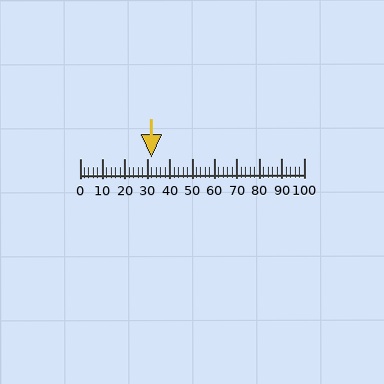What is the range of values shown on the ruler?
The ruler shows values from 0 to 100.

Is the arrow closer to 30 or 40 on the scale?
The arrow is closer to 30.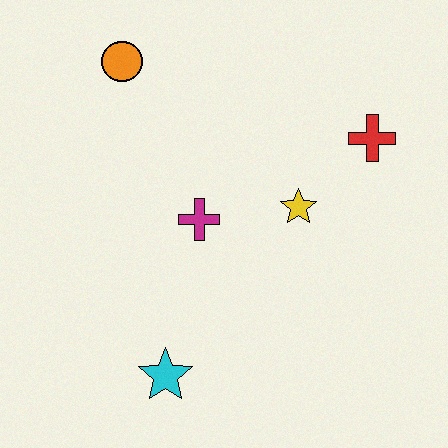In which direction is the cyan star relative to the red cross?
The cyan star is below the red cross.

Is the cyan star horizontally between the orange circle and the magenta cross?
Yes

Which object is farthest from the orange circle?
The cyan star is farthest from the orange circle.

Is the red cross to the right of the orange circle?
Yes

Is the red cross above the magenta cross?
Yes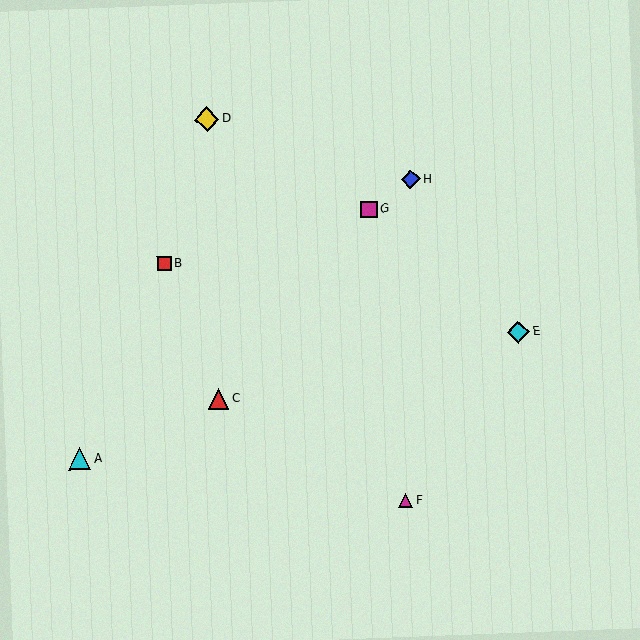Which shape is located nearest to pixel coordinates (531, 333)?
The cyan diamond (labeled E) at (518, 332) is nearest to that location.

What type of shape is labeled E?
Shape E is a cyan diamond.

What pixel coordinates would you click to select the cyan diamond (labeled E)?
Click at (518, 332) to select the cyan diamond E.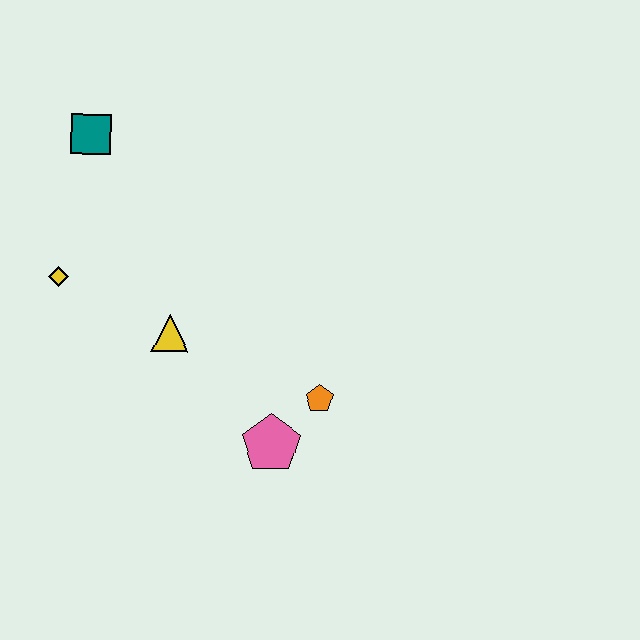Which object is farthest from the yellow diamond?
The orange pentagon is farthest from the yellow diamond.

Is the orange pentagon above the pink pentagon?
Yes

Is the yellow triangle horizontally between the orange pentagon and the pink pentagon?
No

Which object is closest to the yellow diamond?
The yellow triangle is closest to the yellow diamond.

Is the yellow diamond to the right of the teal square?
No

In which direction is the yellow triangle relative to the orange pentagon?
The yellow triangle is to the left of the orange pentagon.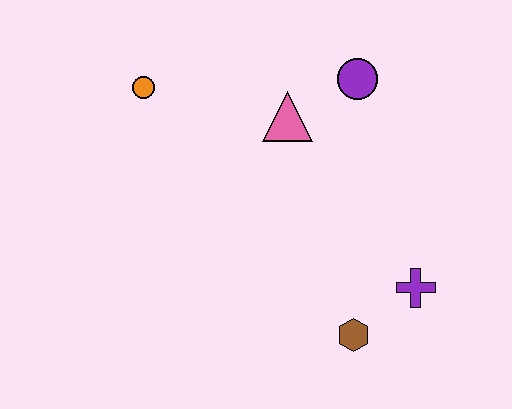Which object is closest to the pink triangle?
The purple circle is closest to the pink triangle.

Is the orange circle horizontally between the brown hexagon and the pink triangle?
No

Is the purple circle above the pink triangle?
Yes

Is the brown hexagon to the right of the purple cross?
No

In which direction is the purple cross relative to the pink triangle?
The purple cross is below the pink triangle.